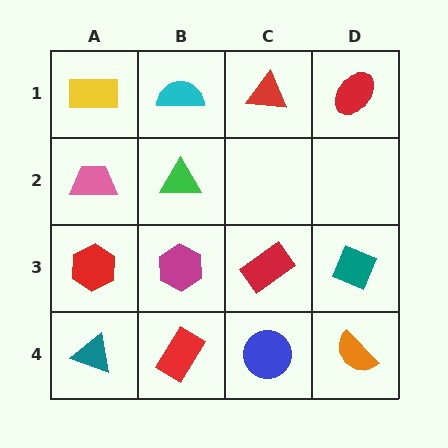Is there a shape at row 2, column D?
No, that cell is empty.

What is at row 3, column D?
A teal diamond.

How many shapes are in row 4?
4 shapes.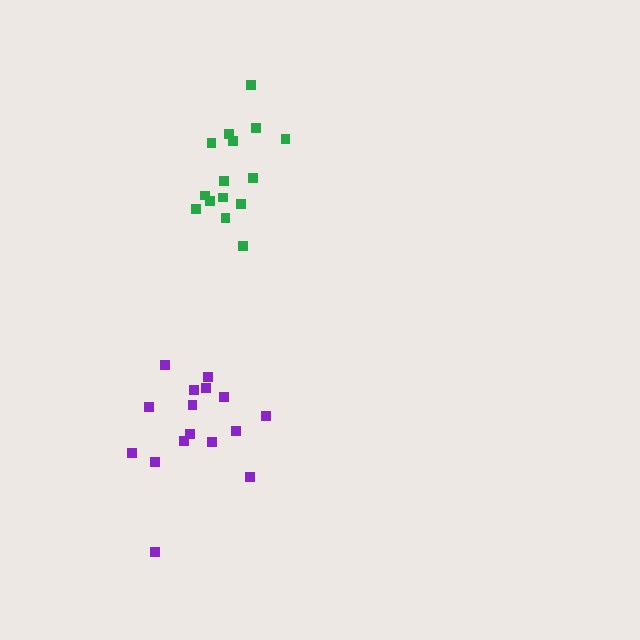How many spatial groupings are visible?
There are 2 spatial groupings.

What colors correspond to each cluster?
The clusters are colored: green, purple.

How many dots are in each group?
Group 1: 15 dots, Group 2: 16 dots (31 total).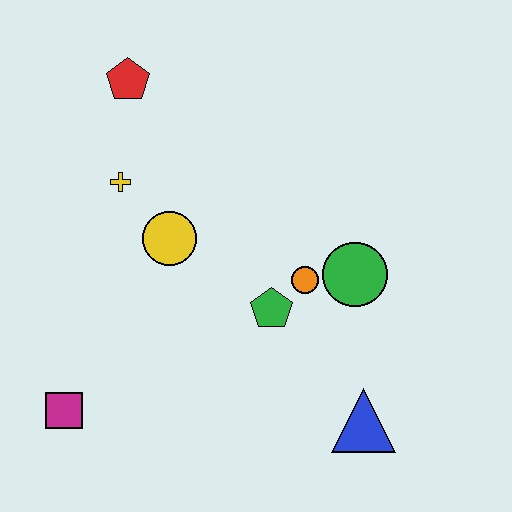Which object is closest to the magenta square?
The yellow circle is closest to the magenta square.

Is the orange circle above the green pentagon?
Yes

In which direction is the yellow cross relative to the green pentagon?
The yellow cross is to the left of the green pentagon.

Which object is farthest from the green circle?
The magenta square is farthest from the green circle.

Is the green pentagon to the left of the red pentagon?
No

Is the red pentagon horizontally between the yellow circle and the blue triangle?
No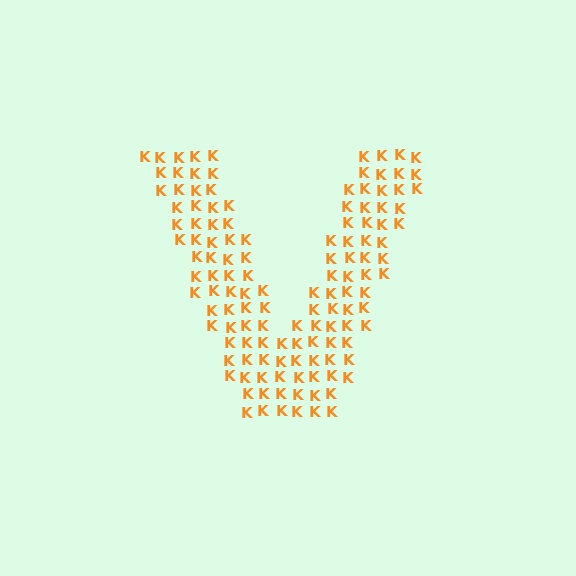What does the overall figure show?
The overall figure shows the letter V.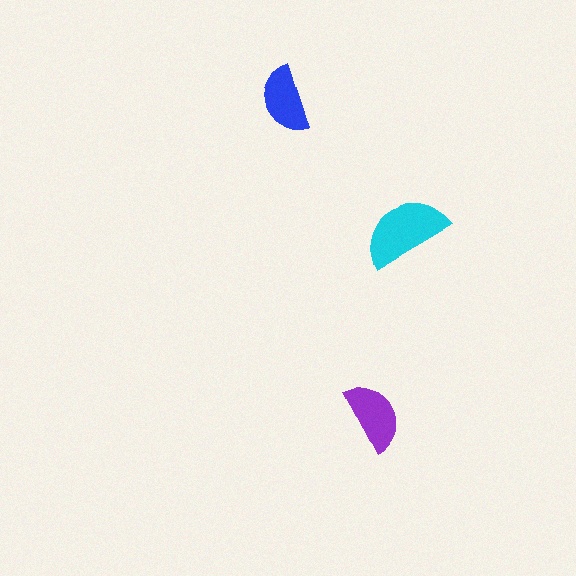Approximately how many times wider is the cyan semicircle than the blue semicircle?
About 1.5 times wider.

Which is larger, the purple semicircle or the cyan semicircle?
The cyan one.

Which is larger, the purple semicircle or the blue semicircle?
The purple one.